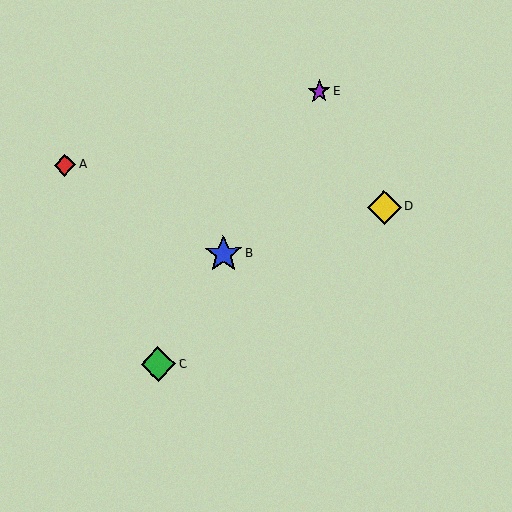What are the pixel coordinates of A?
Object A is at (65, 165).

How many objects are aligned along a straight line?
3 objects (B, C, E) are aligned along a straight line.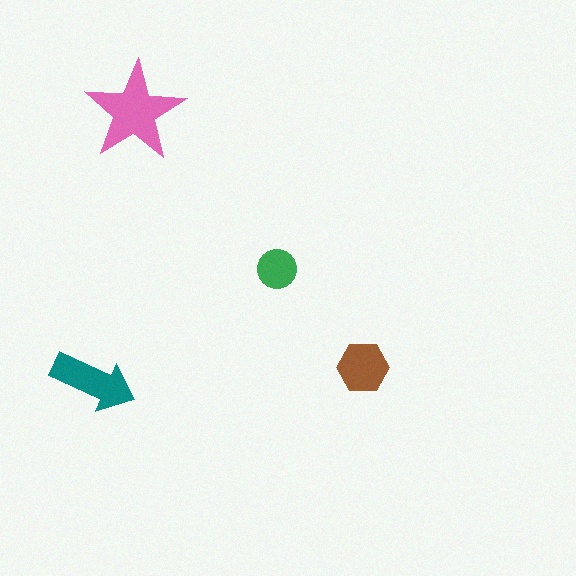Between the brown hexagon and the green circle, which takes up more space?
The brown hexagon.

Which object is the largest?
The pink star.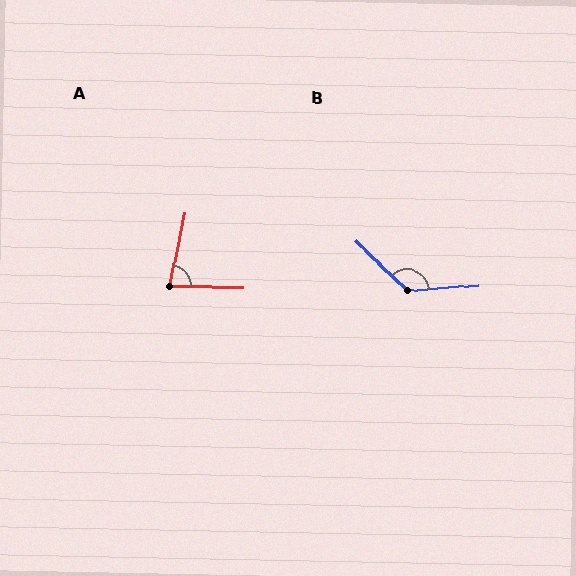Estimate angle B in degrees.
Approximately 132 degrees.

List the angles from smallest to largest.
A (79°), B (132°).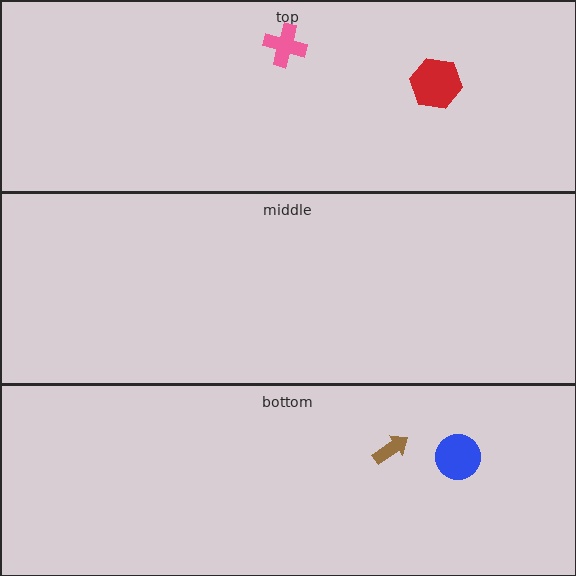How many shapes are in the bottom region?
2.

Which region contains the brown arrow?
The bottom region.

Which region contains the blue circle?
The bottom region.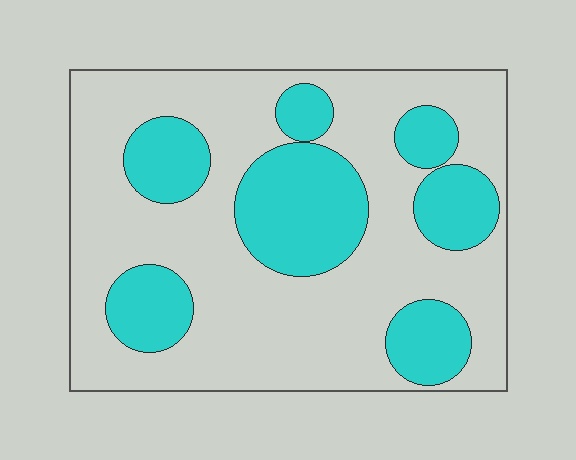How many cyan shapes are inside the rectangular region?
7.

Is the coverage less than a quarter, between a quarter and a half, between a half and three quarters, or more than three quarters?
Between a quarter and a half.